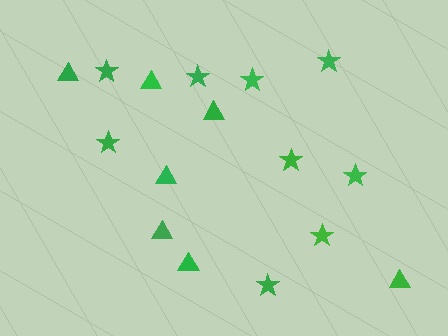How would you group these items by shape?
There are 2 groups: one group of triangles (7) and one group of stars (9).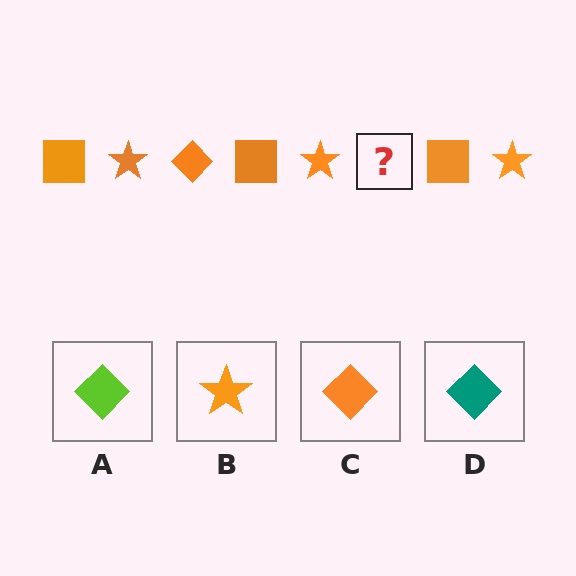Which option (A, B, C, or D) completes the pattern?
C.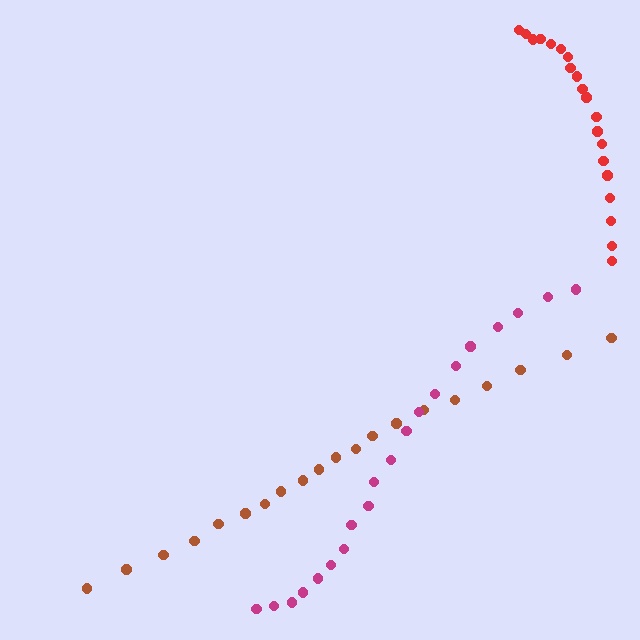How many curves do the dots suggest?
There are 3 distinct paths.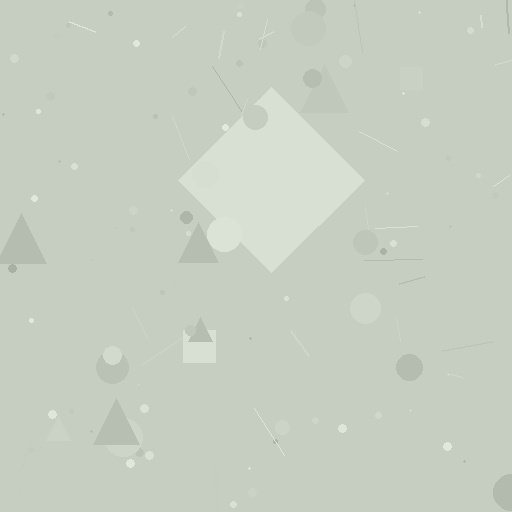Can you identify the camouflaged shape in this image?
The camouflaged shape is a diamond.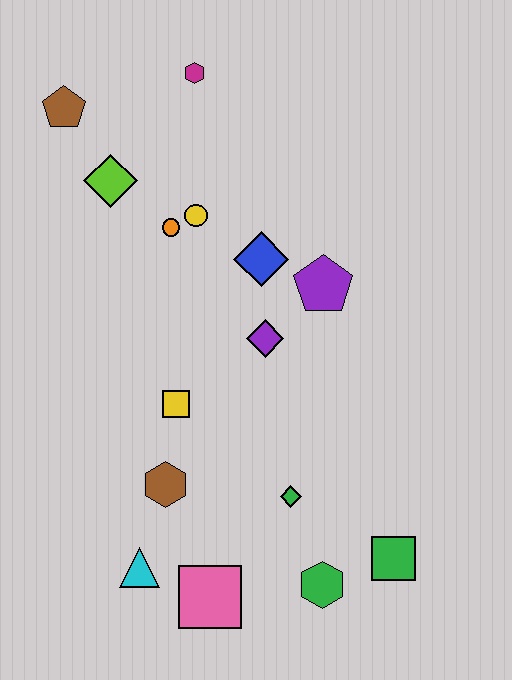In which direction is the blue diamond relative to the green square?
The blue diamond is above the green square.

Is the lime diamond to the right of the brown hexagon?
No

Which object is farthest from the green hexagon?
The brown pentagon is farthest from the green hexagon.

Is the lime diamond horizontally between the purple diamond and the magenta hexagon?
No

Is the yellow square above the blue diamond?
No